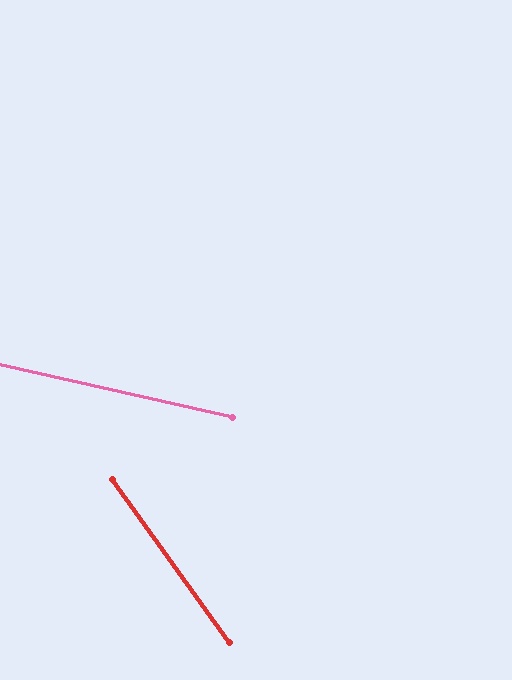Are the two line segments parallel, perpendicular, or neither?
Neither parallel nor perpendicular — they differ by about 42°.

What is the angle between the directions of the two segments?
Approximately 42 degrees.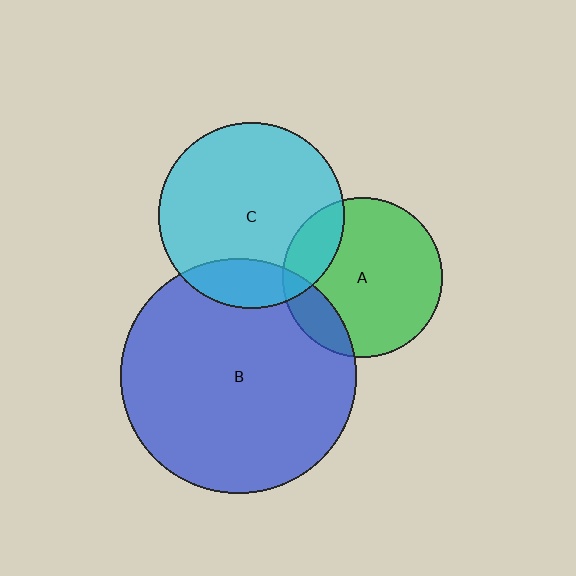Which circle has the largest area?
Circle B (blue).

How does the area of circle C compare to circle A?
Approximately 1.4 times.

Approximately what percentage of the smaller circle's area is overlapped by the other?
Approximately 15%.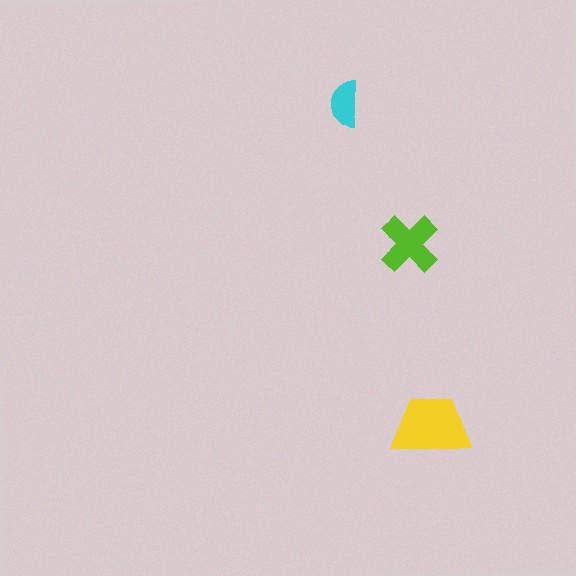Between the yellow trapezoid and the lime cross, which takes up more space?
The yellow trapezoid.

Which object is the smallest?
The cyan semicircle.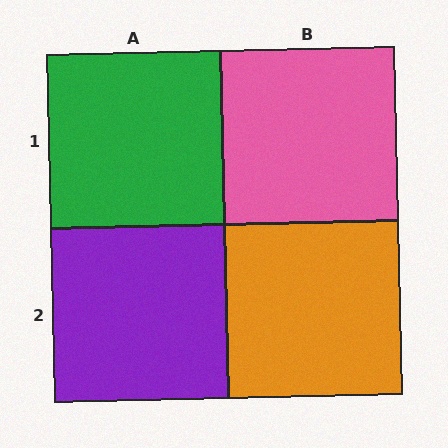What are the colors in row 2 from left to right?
Purple, orange.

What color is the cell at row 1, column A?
Green.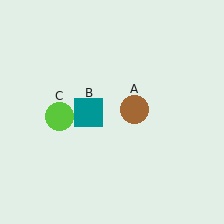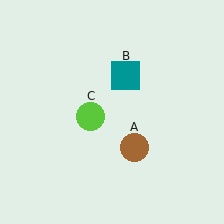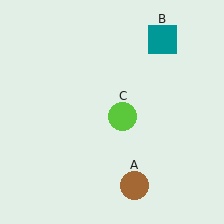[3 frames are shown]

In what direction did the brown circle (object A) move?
The brown circle (object A) moved down.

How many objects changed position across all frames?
3 objects changed position: brown circle (object A), teal square (object B), lime circle (object C).